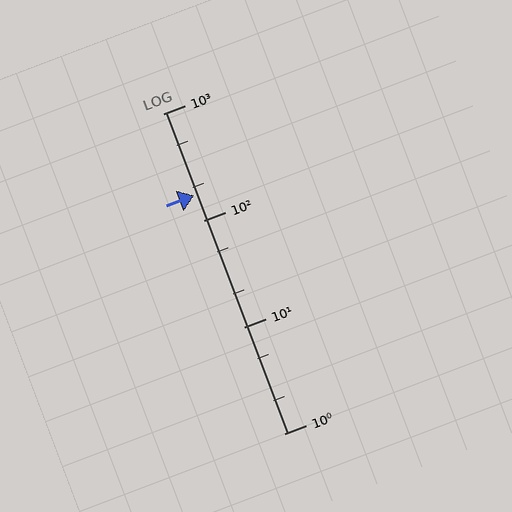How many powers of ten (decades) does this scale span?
The scale spans 3 decades, from 1 to 1000.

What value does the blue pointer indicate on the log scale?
The pointer indicates approximately 170.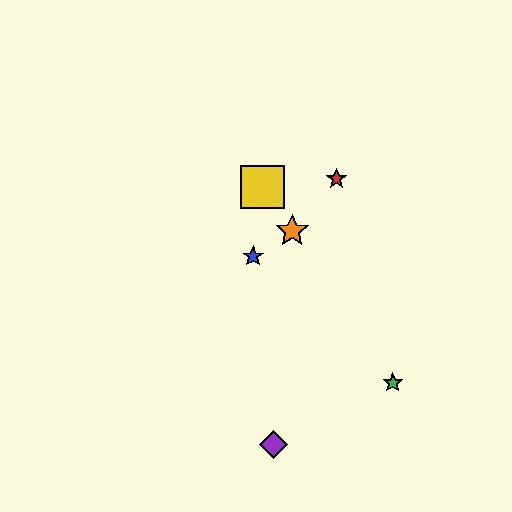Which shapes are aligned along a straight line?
The green star, the yellow square, the orange star are aligned along a straight line.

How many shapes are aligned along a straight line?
3 shapes (the green star, the yellow square, the orange star) are aligned along a straight line.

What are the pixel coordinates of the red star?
The red star is at (337, 179).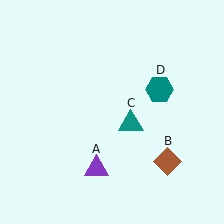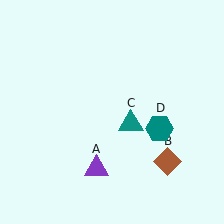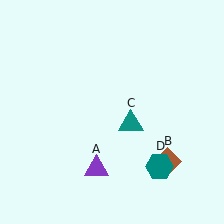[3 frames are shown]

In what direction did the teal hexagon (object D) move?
The teal hexagon (object D) moved down.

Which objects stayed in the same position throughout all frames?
Purple triangle (object A) and brown diamond (object B) and teal triangle (object C) remained stationary.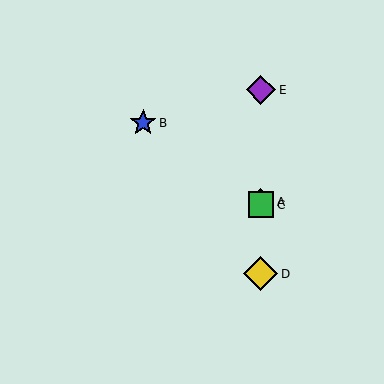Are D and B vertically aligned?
No, D is at x≈261 and B is at x≈143.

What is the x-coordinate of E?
Object E is at x≈261.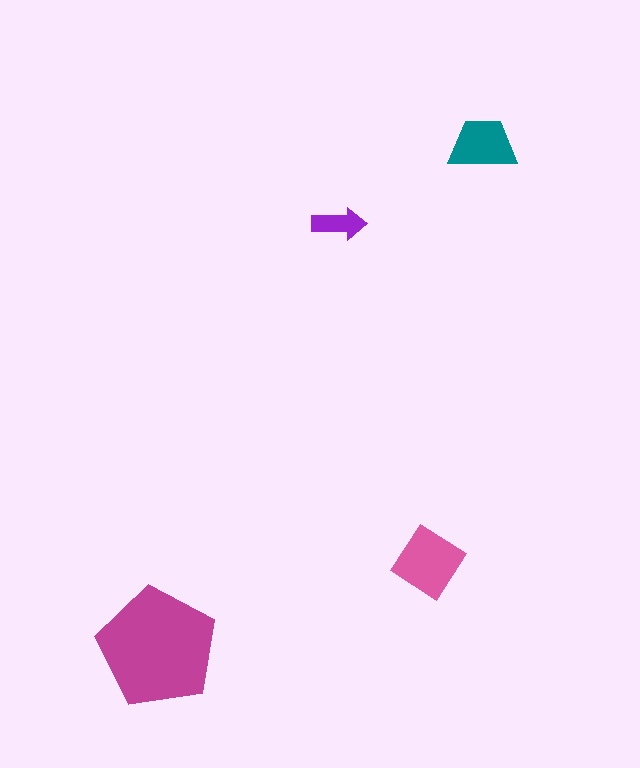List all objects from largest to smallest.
The magenta pentagon, the pink diamond, the teal trapezoid, the purple arrow.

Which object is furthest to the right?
The teal trapezoid is rightmost.